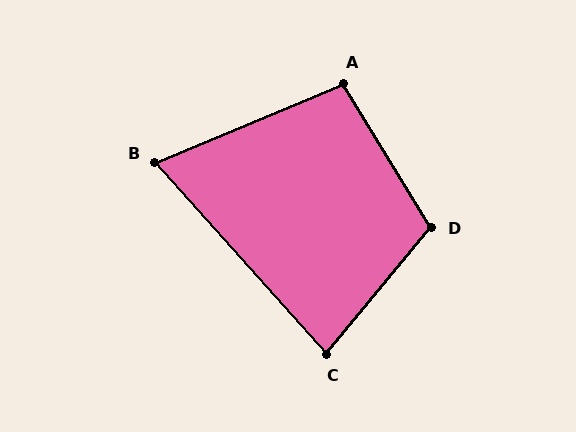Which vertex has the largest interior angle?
D, at approximately 109 degrees.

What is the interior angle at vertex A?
Approximately 99 degrees (obtuse).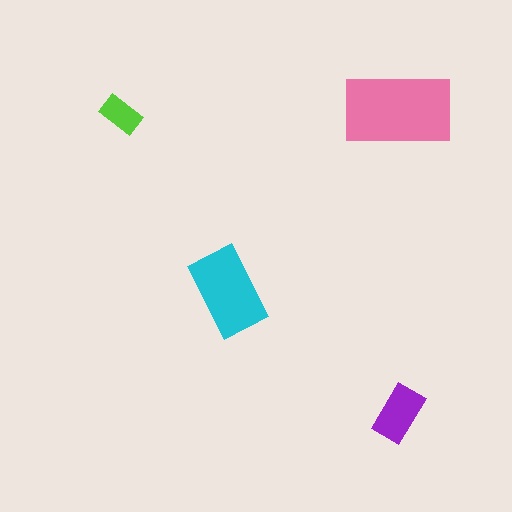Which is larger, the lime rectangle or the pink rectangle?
The pink one.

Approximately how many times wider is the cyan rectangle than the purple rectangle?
About 1.5 times wider.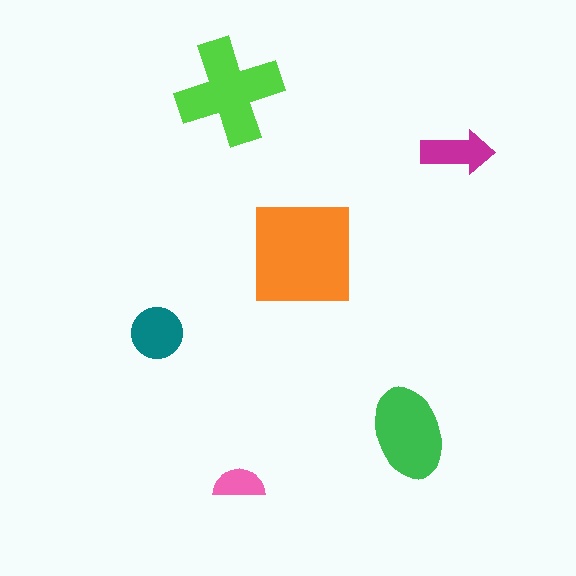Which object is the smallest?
The pink semicircle.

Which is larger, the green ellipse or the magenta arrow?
The green ellipse.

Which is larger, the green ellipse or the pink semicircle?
The green ellipse.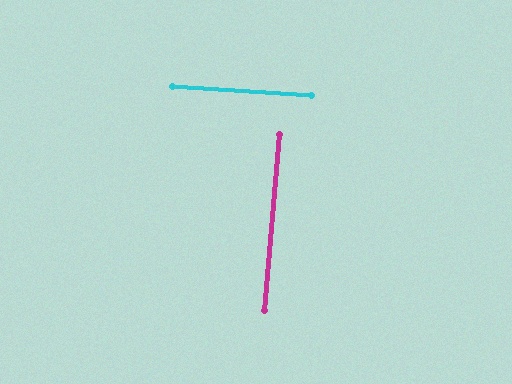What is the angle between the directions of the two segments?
Approximately 89 degrees.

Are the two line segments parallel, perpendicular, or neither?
Perpendicular — they meet at approximately 89°.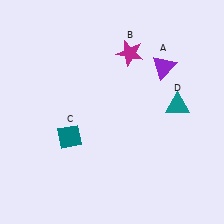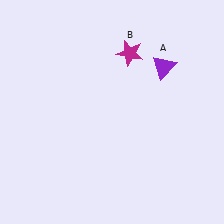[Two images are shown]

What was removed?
The teal diamond (C), the teal triangle (D) were removed in Image 2.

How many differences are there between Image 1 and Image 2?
There are 2 differences between the two images.